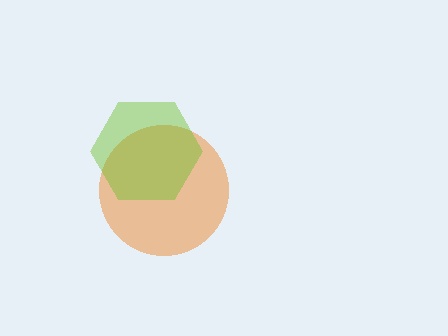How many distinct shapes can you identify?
There are 2 distinct shapes: an orange circle, a lime hexagon.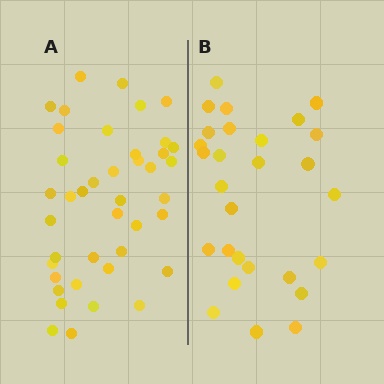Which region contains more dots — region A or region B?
Region A (the left region) has more dots.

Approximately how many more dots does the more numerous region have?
Region A has approximately 15 more dots than region B.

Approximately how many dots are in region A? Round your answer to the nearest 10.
About 40 dots. (The exact count is 41, which rounds to 40.)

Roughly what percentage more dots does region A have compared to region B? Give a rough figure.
About 45% more.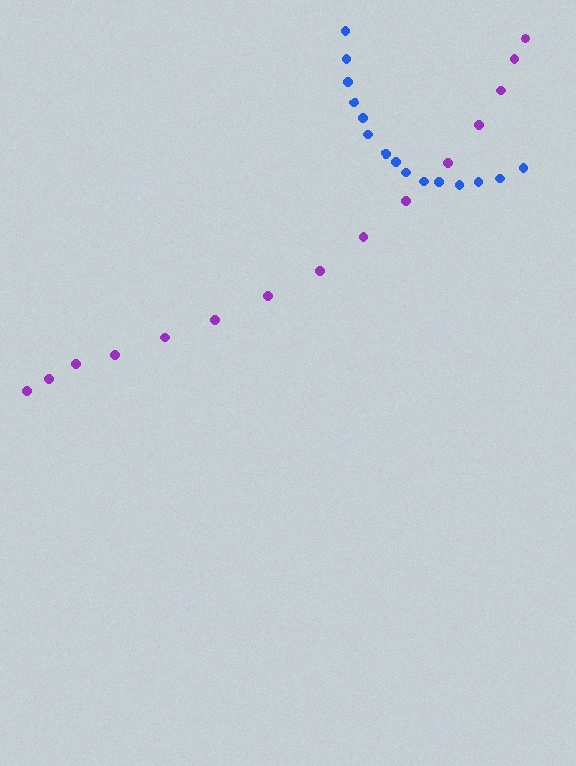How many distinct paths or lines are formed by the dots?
There are 2 distinct paths.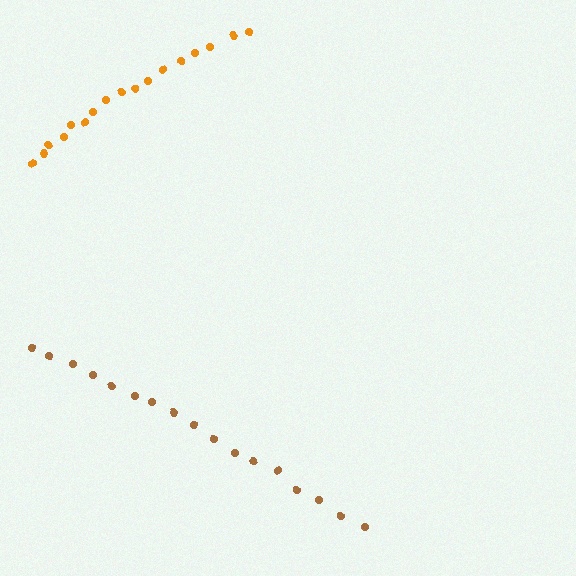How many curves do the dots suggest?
There are 2 distinct paths.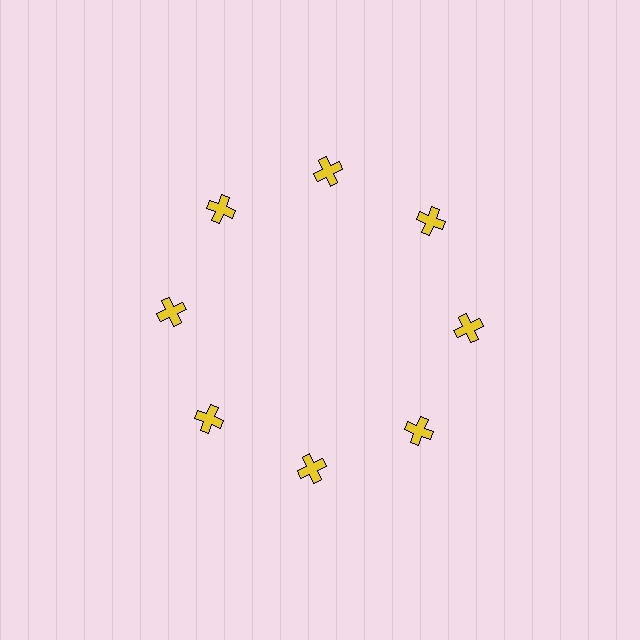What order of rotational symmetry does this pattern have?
This pattern has 8-fold rotational symmetry.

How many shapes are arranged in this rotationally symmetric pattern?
There are 8 shapes, arranged in 8 groups of 1.